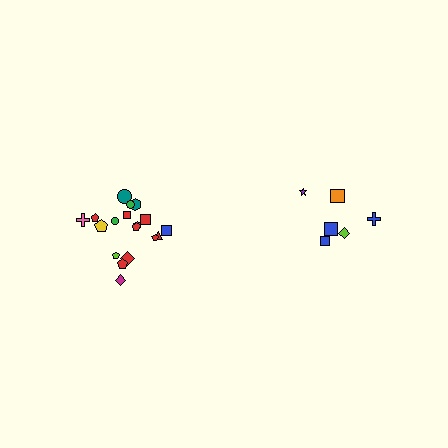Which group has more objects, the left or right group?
The left group.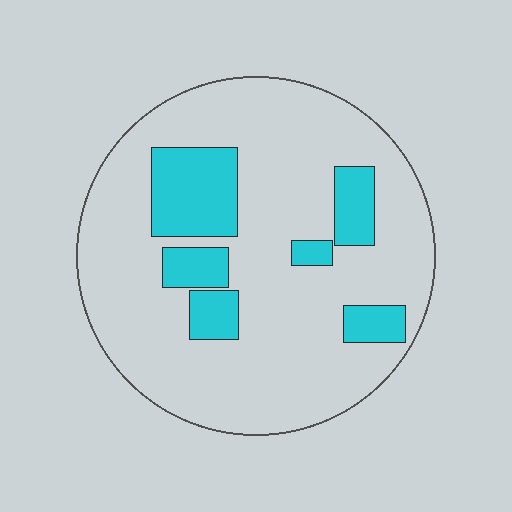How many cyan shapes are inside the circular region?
6.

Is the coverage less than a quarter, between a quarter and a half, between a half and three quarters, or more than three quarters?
Less than a quarter.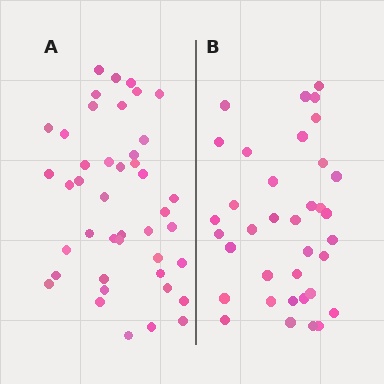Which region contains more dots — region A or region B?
Region A (the left region) has more dots.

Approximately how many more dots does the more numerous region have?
Region A has roughly 8 or so more dots than region B.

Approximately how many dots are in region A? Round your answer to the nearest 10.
About 40 dots. (The exact count is 43, which rounds to 40.)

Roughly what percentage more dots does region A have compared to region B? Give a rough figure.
About 20% more.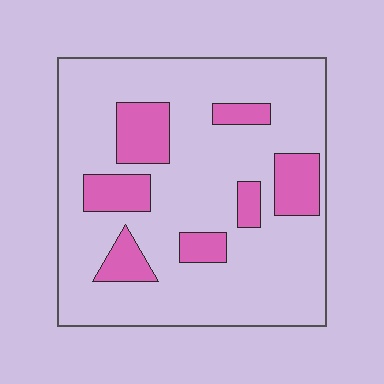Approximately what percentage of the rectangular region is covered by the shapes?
Approximately 20%.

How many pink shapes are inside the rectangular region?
7.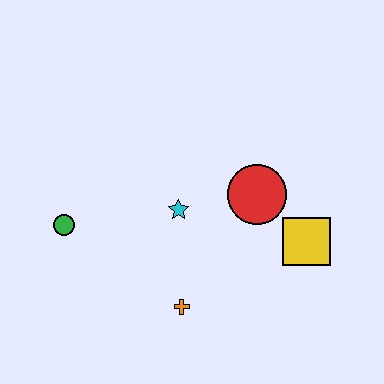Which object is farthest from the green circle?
The yellow square is farthest from the green circle.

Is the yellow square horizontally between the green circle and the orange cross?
No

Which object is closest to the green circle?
The cyan star is closest to the green circle.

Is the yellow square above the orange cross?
Yes